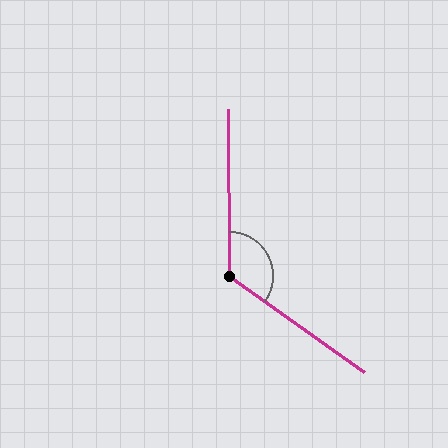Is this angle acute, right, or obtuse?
It is obtuse.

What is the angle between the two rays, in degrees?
Approximately 126 degrees.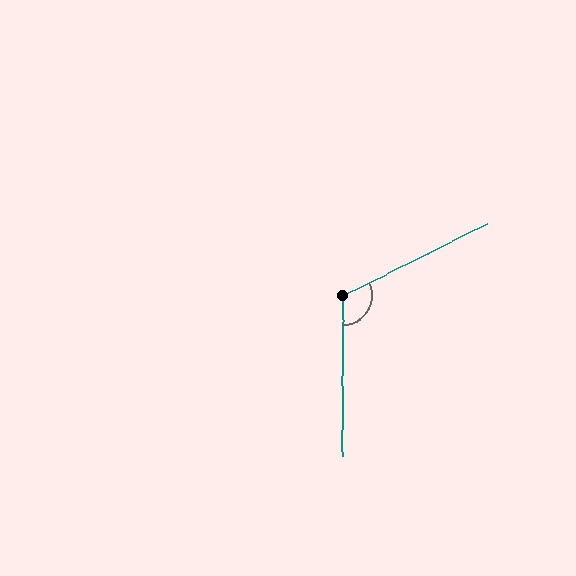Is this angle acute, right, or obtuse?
It is obtuse.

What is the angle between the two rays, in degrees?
Approximately 117 degrees.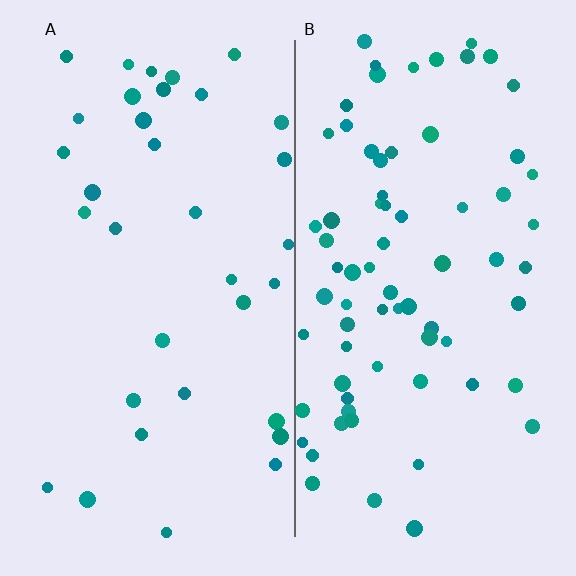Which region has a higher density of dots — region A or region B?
B (the right).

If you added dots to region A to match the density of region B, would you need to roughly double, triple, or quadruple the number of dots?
Approximately double.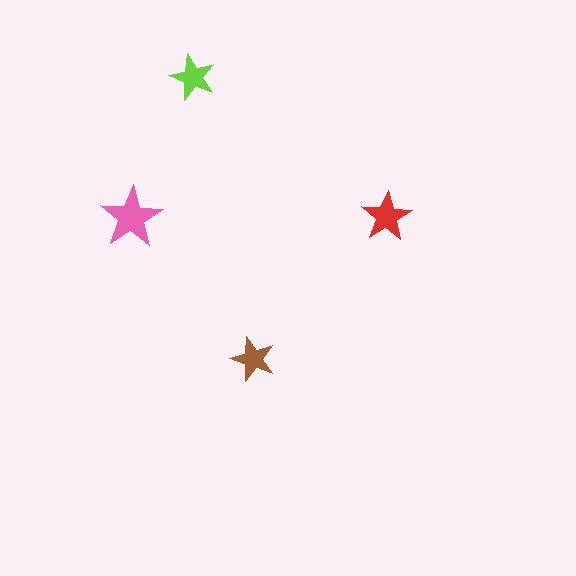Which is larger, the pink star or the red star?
The pink one.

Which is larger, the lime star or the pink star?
The pink one.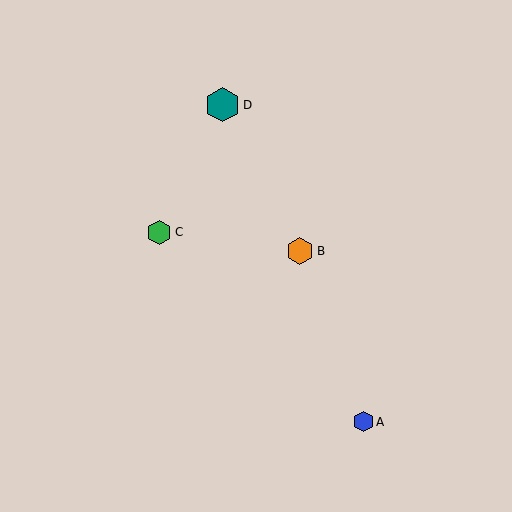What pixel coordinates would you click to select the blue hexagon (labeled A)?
Click at (363, 422) to select the blue hexagon A.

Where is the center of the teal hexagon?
The center of the teal hexagon is at (223, 105).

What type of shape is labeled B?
Shape B is an orange hexagon.